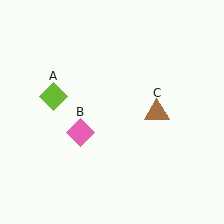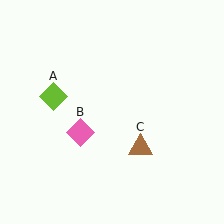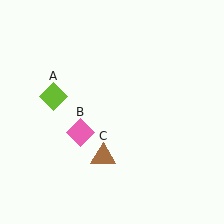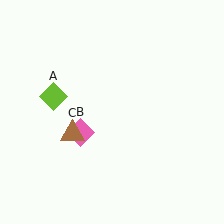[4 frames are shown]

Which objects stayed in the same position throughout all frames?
Lime diamond (object A) and pink diamond (object B) remained stationary.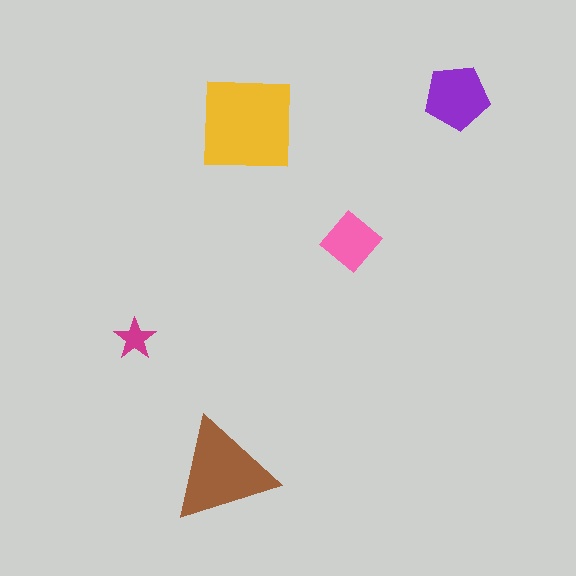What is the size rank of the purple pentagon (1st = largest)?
3rd.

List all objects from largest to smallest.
The yellow square, the brown triangle, the purple pentagon, the pink diamond, the magenta star.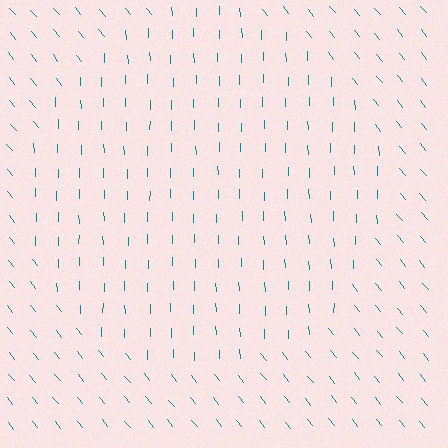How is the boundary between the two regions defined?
The boundary is defined purely by a change in line orientation (approximately 38 degrees difference). All lines are the same color and thickness.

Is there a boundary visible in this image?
Yes, there is a texture boundary formed by a change in line orientation.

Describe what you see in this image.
The image is filled with small teal line segments. A circle region in the image has lines oriented differently from the surrounding lines, creating a visible texture boundary.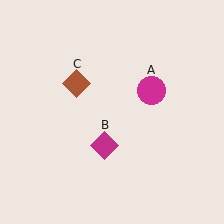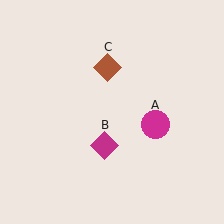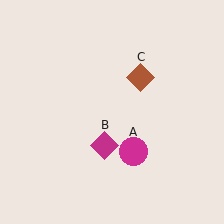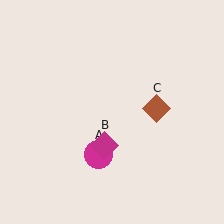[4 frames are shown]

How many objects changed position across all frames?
2 objects changed position: magenta circle (object A), brown diamond (object C).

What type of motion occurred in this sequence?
The magenta circle (object A), brown diamond (object C) rotated clockwise around the center of the scene.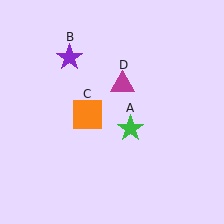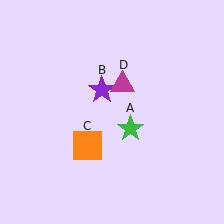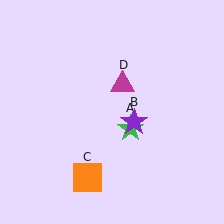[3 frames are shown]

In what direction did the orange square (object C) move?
The orange square (object C) moved down.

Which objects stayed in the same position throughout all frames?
Green star (object A) and magenta triangle (object D) remained stationary.